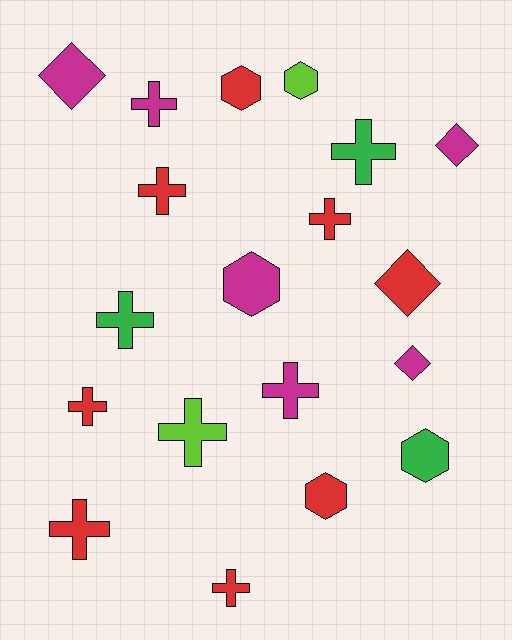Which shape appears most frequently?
Cross, with 10 objects.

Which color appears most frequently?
Red, with 8 objects.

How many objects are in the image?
There are 19 objects.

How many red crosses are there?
There are 5 red crosses.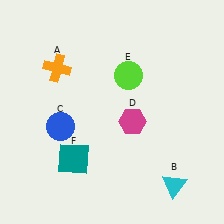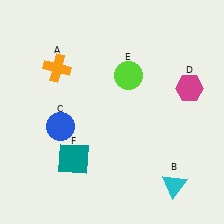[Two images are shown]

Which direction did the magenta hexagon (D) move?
The magenta hexagon (D) moved right.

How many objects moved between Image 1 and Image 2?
1 object moved between the two images.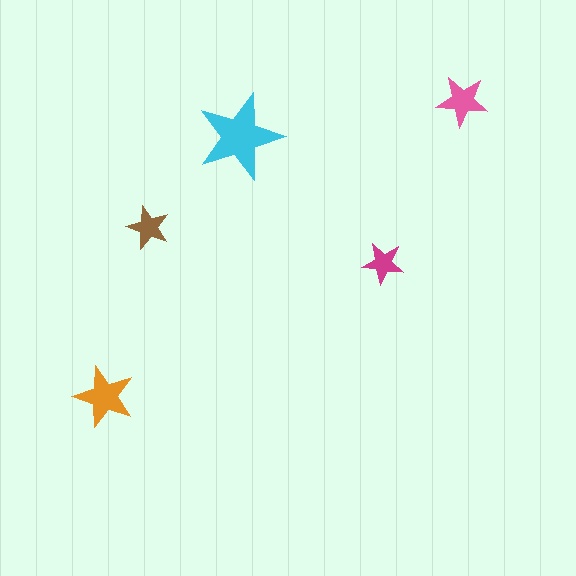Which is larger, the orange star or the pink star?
The orange one.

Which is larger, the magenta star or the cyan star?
The cyan one.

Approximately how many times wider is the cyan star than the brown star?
About 2 times wider.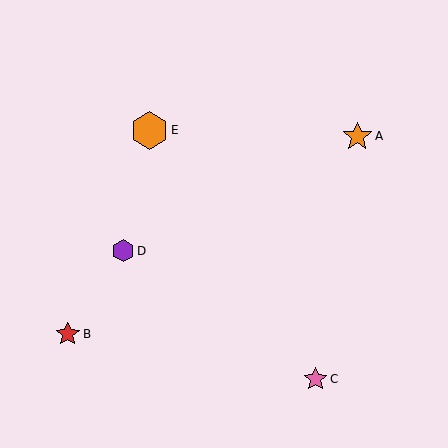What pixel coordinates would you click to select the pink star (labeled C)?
Click at (315, 379) to select the pink star C.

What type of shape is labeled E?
Shape E is an orange hexagon.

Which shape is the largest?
The orange hexagon (labeled E) is the largest.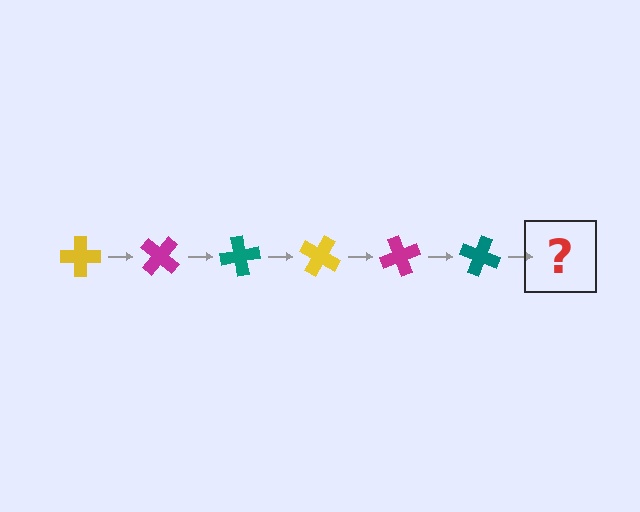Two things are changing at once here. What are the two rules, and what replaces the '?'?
The two rules are that it rotates 40 degrees each step and the color cycles through yellow, magenta, and teal. The '?' should be a yellow cross, rotated 240 degrees from the start.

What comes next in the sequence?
The next element should be a yellow cross, rotated 240 degrees from the start.